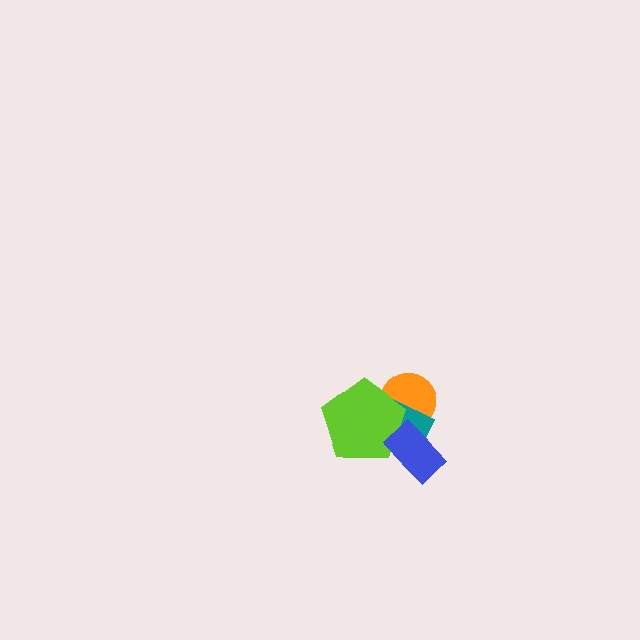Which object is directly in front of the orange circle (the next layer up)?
The teal diamond is directly in front of the orange circle.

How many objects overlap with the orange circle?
3 objects overlap with the orange circle.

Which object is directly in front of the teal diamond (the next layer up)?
The lime pentagon is directly in front of the teal diamond.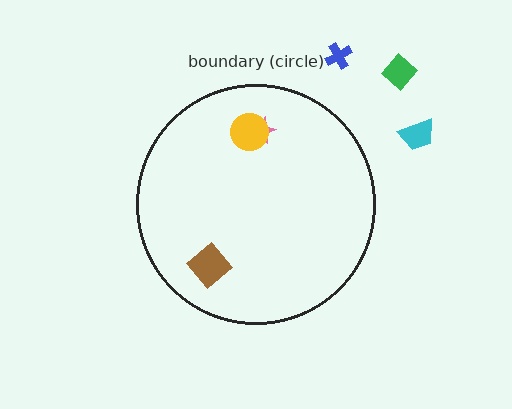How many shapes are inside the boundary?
3 inside, 3 outside.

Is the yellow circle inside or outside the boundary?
Inside.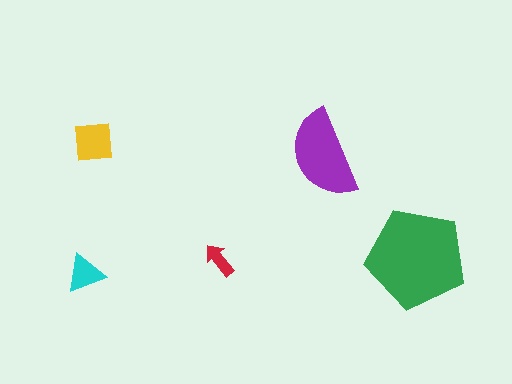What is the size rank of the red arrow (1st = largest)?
5th.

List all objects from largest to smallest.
The green pentagon, the purple semicircle, the yellow square, the cyan triangle, the red arrow.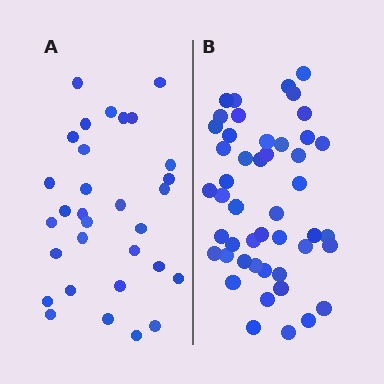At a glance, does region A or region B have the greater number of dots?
Region B (the right region) has more dots.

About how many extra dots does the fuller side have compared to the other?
Region B has approximately 15 more dots than region A.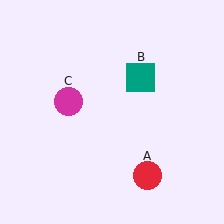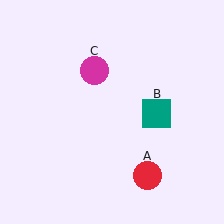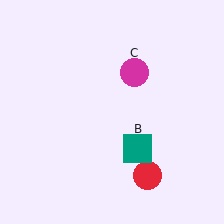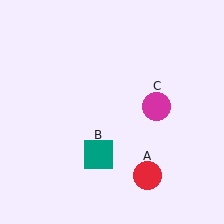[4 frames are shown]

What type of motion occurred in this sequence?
The teal square (object B), magenta circle (object C) rotated clockwise around the center of the scene.